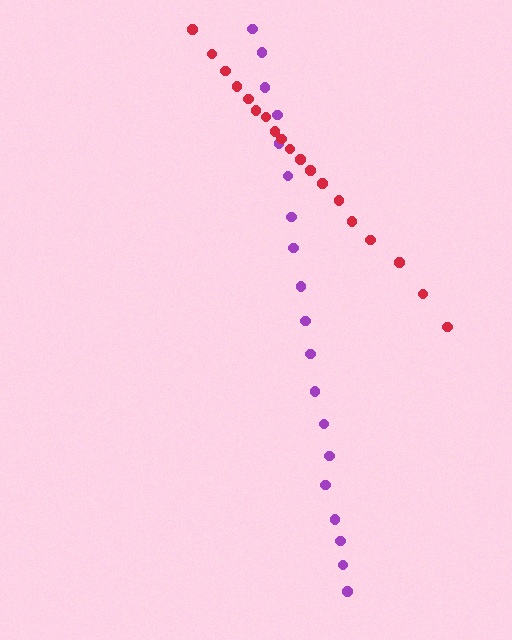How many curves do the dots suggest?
There are 2 distinct paths.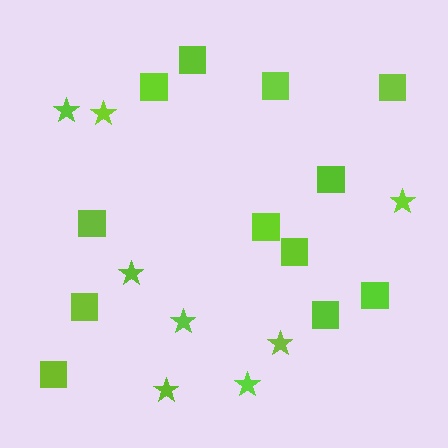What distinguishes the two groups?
There are 2 groups: one group of stars (8) and one group of squares (12).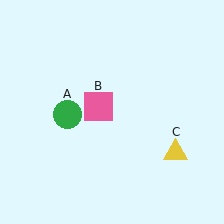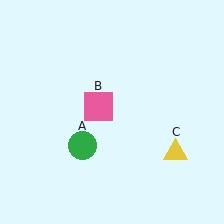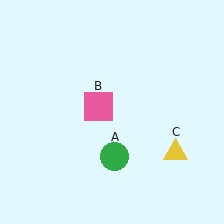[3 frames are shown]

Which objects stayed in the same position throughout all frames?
Pink square (object B) and yellow triangle (object C) remained stationary.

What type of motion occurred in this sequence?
The green circle (object A) rotated counterclockwise around the center of the scene.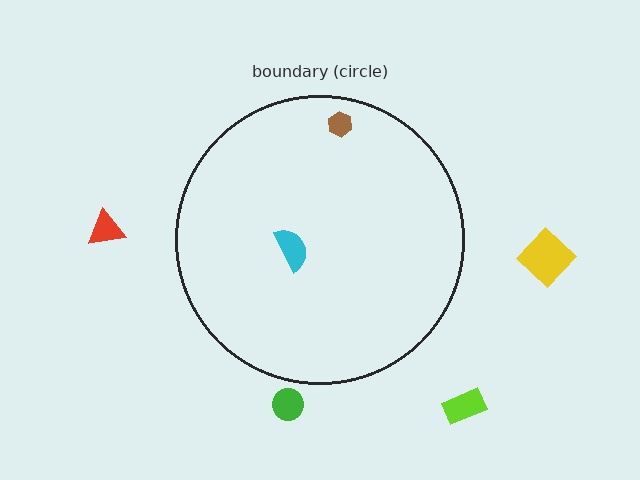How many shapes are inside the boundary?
2 inside, 4 outside.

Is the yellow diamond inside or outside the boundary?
Outside.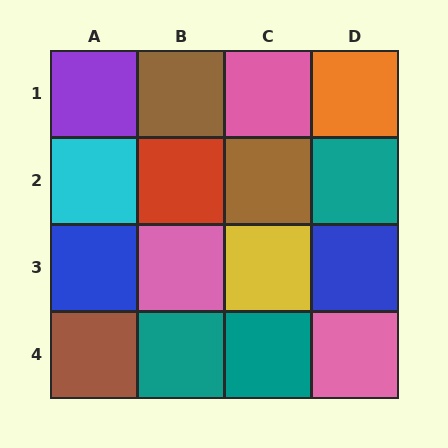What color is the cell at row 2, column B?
Red.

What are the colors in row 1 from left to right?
Purple, brown, pink, orange.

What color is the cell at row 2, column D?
Teal.